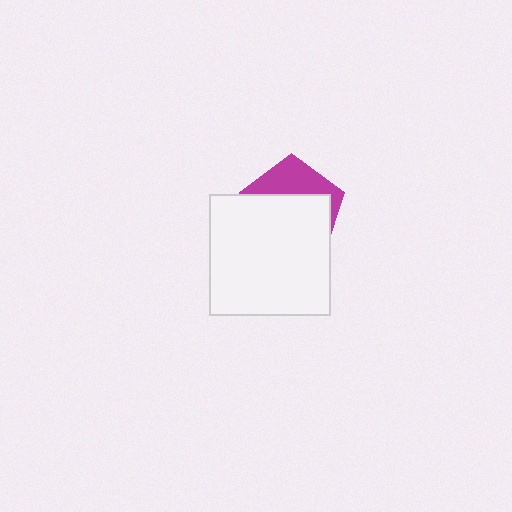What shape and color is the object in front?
The object in front is a white square.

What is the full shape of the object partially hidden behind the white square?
The partially hidden object is a magenta pentagon.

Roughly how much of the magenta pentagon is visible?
A small part of it is visible (roughly 34%).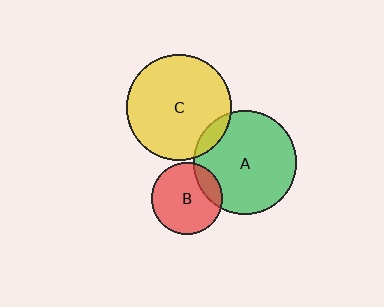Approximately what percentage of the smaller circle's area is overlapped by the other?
Approximately 15%.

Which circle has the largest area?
Circle C (yellow).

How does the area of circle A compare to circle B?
Approximately 2.1 times.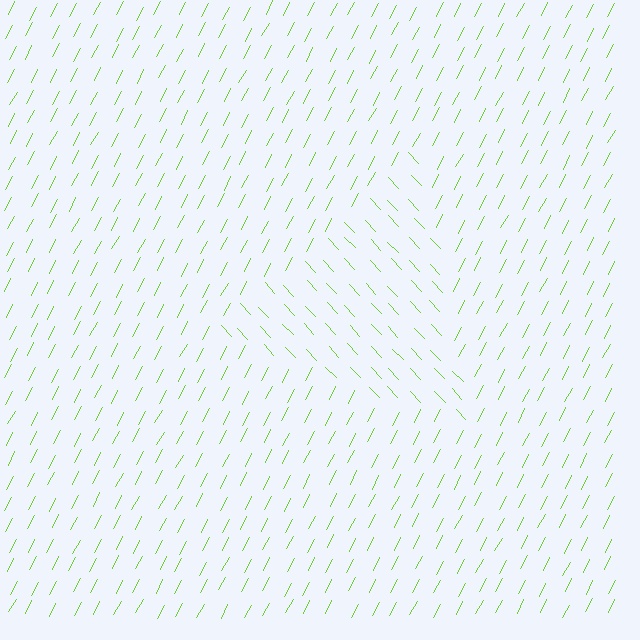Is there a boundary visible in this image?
Yes, there is a texture boundary formed by a change in line orientation.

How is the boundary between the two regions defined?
The boundary is defined purely by a change in line orientation (approximately 70 degrees difference). All lines are the same color and thickness.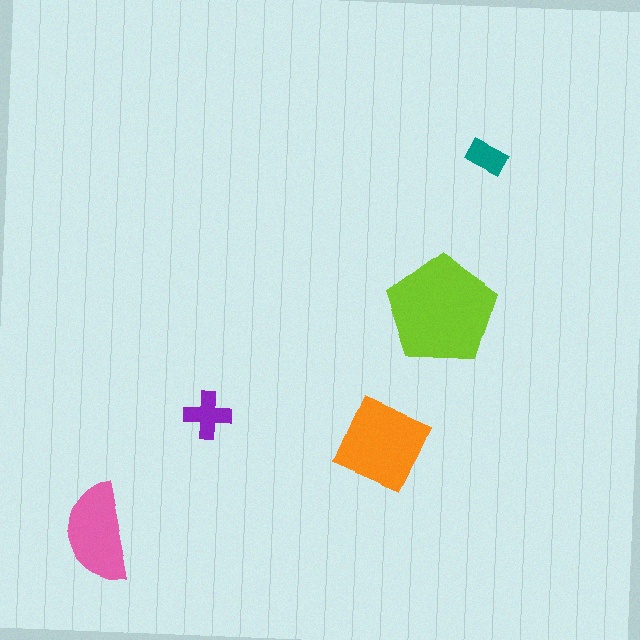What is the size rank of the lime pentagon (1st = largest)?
1st.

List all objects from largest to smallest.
The lime pentagon, the orange square, the pink semicircle, the purple cross, the teal rectangle.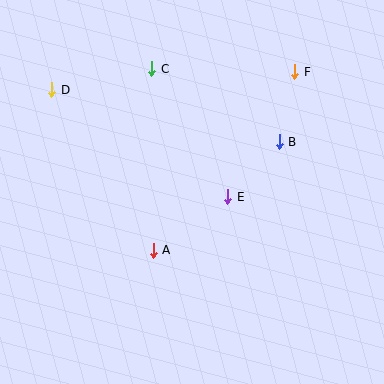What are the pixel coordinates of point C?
Point C is at (152, 69).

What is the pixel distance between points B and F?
The distance between B and F is 72 pixels.